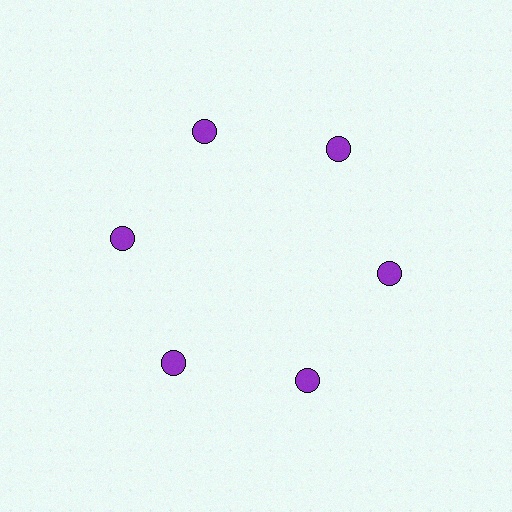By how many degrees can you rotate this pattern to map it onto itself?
The pattern maps onto itself every 60 degrees of rotation.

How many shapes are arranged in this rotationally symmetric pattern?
There are 6 shapes, arranged in 6 groups of 1.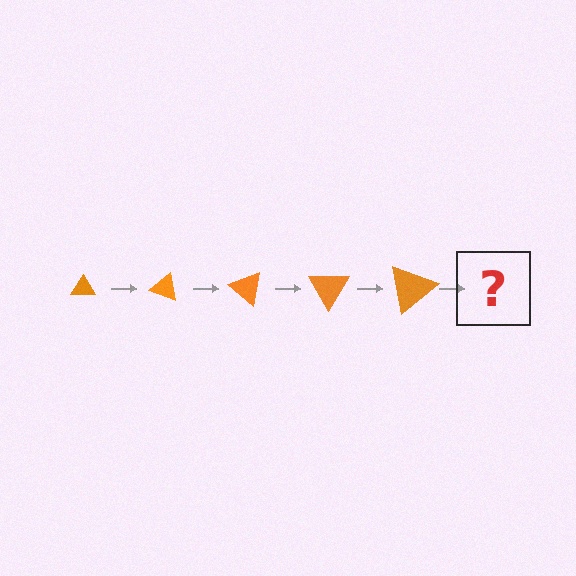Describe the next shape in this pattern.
It should be a triangle, larger than the previous one and rotated 100 degrees from the start.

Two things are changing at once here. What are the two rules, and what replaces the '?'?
The two rules are that the triangle grows larger each step and it rotates 20 degrees each step. The '?' should be a triangle, larger than the previous one and rotated 100 degrees from the start.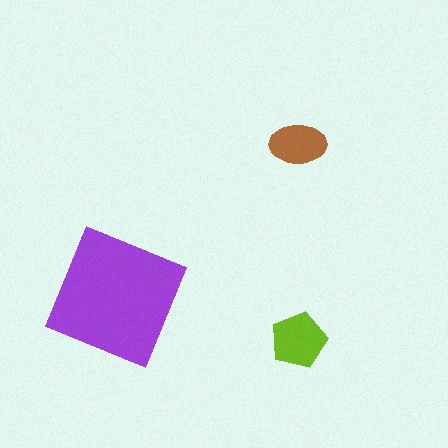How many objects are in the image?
There are 3 objects in the image.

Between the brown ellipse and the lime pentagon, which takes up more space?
The lime pentagon.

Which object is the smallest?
The brown ellipse.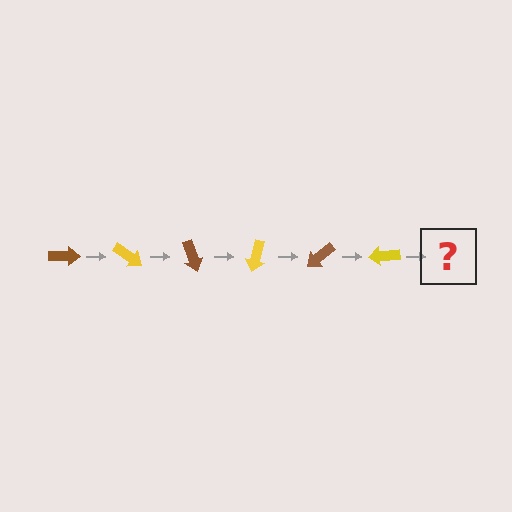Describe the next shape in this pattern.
It should be a brown arrow, rotated 210 degrees from the start.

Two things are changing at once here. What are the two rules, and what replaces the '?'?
The two rules are that it rotates 35 degrees each step and the color cycles through brown and yellow. The '?' should be a brown arrow, rotated 210 degrees from the start.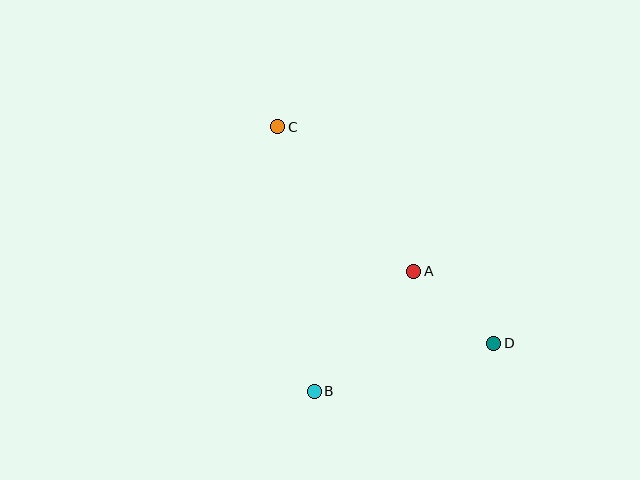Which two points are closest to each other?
Points A and D are closest to each other.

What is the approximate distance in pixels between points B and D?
The distance between B and D is approximately 186 pixels.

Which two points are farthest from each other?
Points C and D are farthest from each other.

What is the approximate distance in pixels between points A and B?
The distance between A and B is approximately 156 pixels.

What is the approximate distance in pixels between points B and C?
The distance between B and C is approximately 267 pixels.